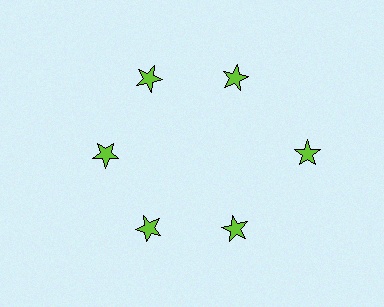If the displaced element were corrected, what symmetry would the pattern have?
It would have 6-fold rotational symmetry — the pattern would map onto itself every 60 degrees.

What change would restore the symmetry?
The symmetry would be restored by moving it inward, back onto the ring so that all 6 stars sit at equal angles and equal distance from the center.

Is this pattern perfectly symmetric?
No. The 6 lime stars are arranged in a ring, but one element near the 3 o'clock position is pushed outward from the center, breaking the 6-fold rotational symmetry.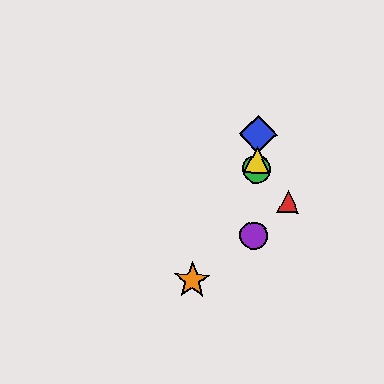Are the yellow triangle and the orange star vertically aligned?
No, the yellow triangle is at x≈257 and the orange star is at x≈192.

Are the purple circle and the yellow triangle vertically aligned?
Yes, both are at x≈254.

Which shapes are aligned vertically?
The blue diamond, the green circle, the yellow triangle, the purple circle are aligned vertically.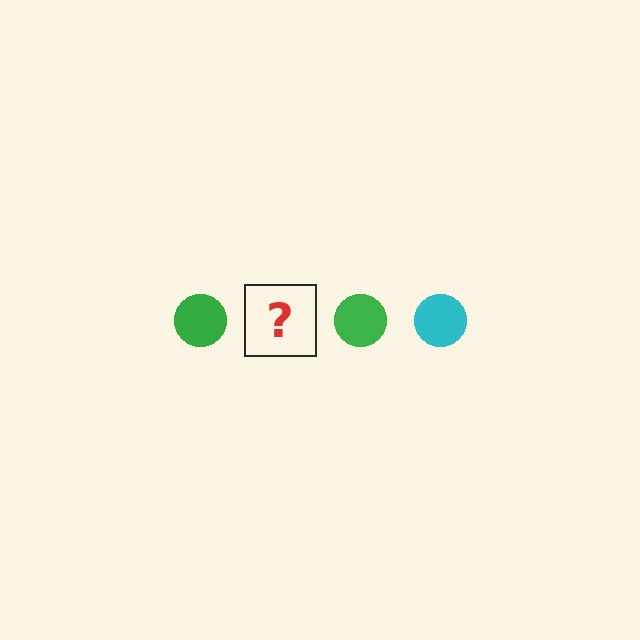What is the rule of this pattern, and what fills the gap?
The rule is that the pattern cycles through green, cyan circles. The gap should be filled with a cyan circle.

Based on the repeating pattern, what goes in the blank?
The blank should be a cyan circle.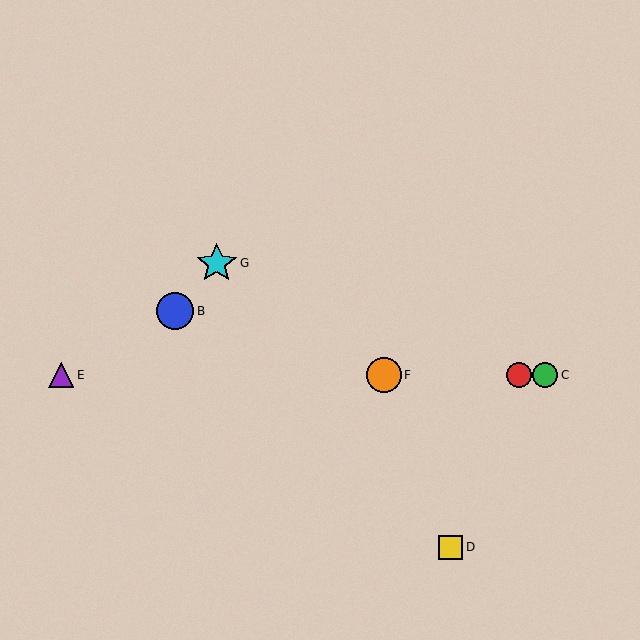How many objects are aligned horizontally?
4 objects (A, C, E, F) are aligned horizontally.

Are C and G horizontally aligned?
No, C is at y≈375 and G is at y≈263.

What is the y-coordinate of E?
Object E is at y≈375.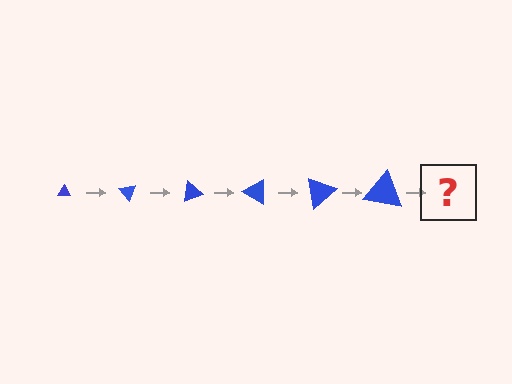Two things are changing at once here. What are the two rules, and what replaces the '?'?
The two rules are that the triangle grows larger each step and it rotates 50 degrees each step. The '?' should be a triangle, larger than the previous one and rotated 300 degrees from the start.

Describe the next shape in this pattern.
It should be a triangle, larger than the previous one and rotated 300 degrees from the start.